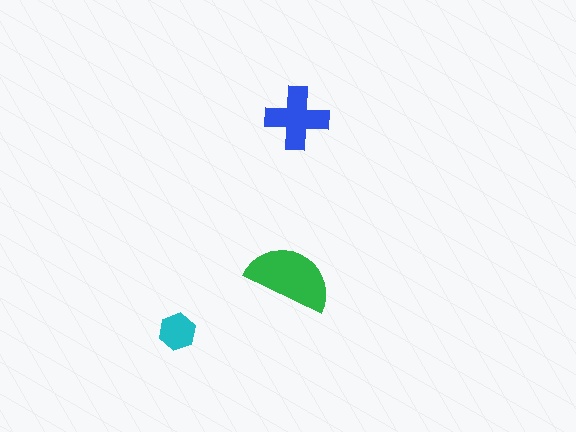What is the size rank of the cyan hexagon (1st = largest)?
3rd.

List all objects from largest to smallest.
The green semicircle, the blue cross, the cyan hexagon.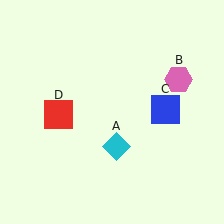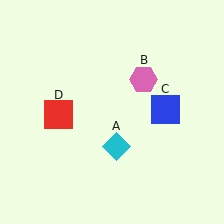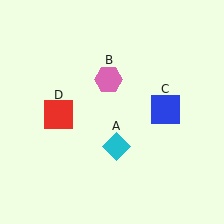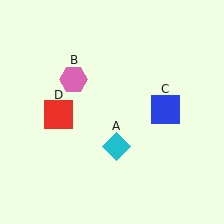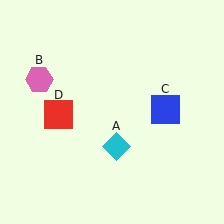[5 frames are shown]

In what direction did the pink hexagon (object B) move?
The pink hexagon (object B) moved left.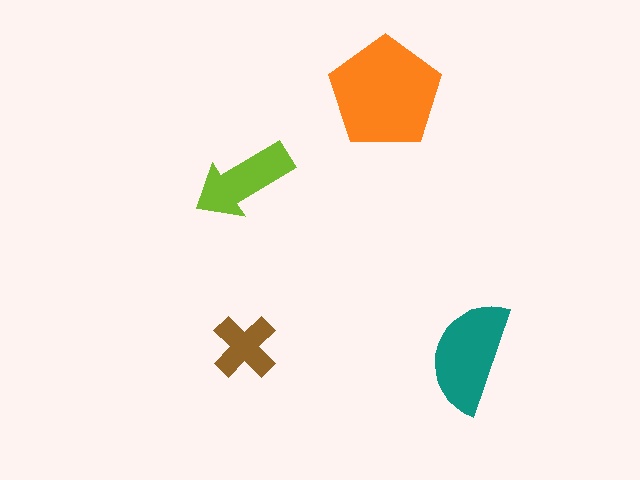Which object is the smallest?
The brown cross.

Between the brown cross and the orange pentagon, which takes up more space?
The orange pentagon.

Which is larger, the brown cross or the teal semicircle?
The teal semicircle.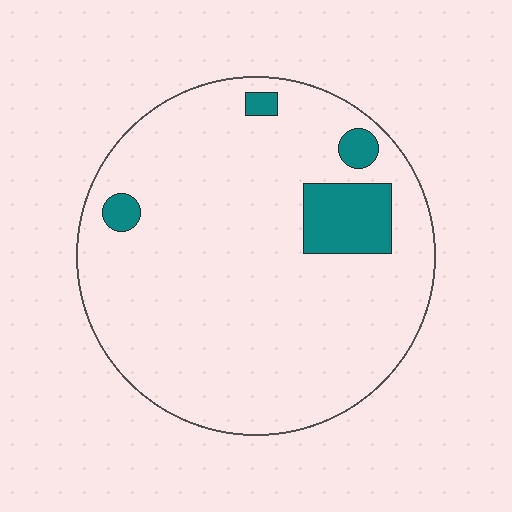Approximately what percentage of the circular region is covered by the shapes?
Approximately 10%.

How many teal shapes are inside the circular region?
4.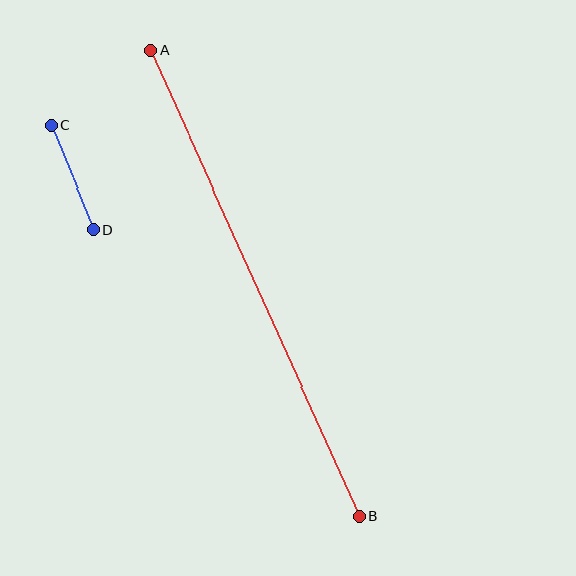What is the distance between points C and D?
The distance is approximately 113 pixels.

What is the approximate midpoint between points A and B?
The midpoint is at approximately (255, 284) pixels.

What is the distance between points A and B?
The distance is approximately 510 pixels.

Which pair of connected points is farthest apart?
Points A and B are farthest apart.